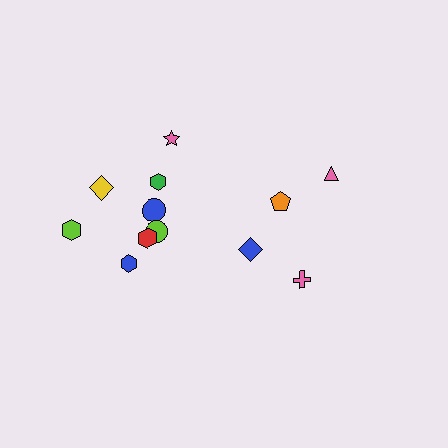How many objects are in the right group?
There are 4 objects.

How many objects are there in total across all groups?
There are 12 objects.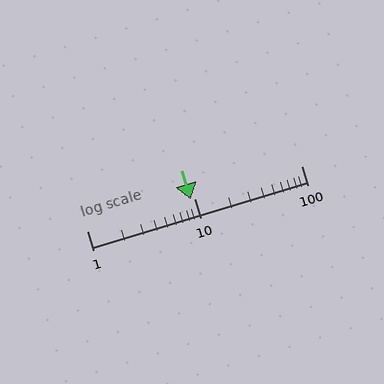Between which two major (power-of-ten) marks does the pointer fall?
The pointer is between 1 and 10.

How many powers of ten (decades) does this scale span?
The scale spans 2 decades, from 1 to 100.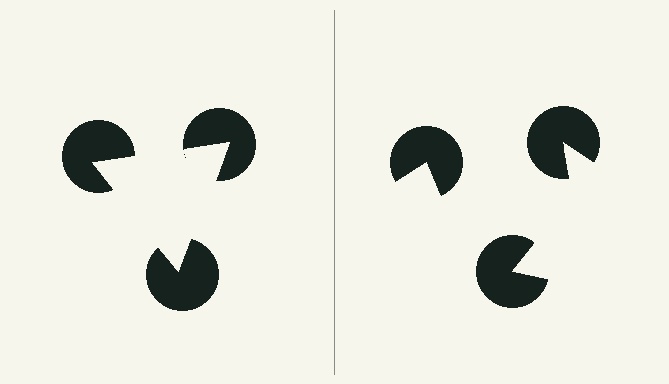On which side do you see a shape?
An illusory triangle appears on the left side. On the right side the wedge cuts are rotated, so no coherent shape forms.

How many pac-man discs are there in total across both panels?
6 — 3 on each side.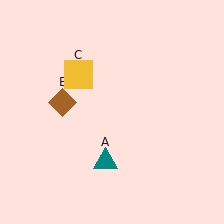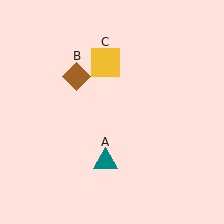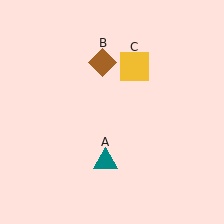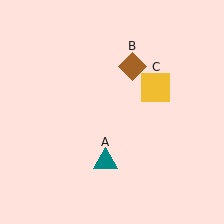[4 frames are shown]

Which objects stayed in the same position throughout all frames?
Teal triangle (object A) remained stationary.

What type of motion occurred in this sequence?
The brown diamond (object B), yellow square (object C) rotated clockwise around the center of the scene.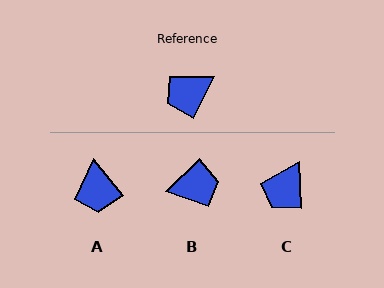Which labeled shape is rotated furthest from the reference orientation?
B, about 161 degrees away.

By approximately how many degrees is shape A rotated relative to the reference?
Approximately 65 degrees counter-clockwise.